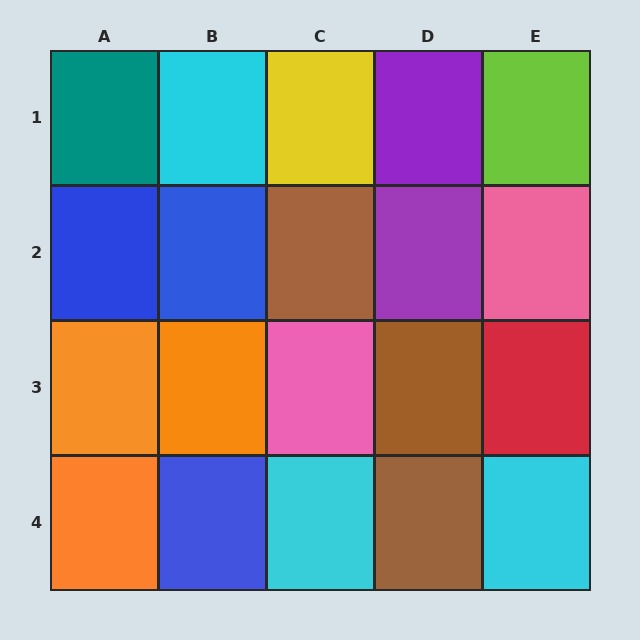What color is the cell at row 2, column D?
Purple.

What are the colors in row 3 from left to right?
Orange, orange, pink, brown, red.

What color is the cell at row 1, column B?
Cyan.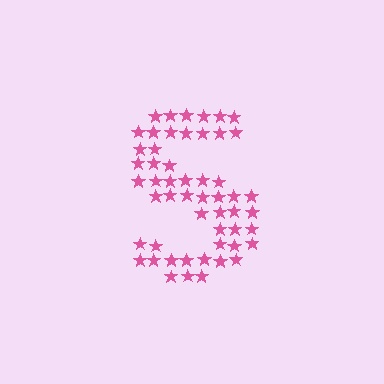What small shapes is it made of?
It is made of small stars.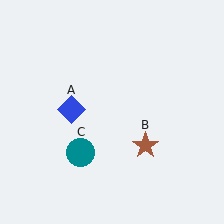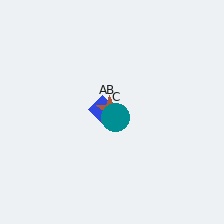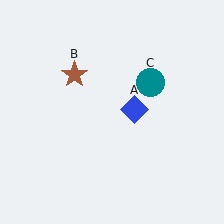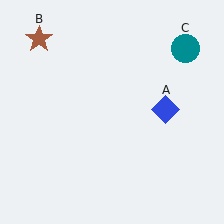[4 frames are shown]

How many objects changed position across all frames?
3 objects changed position: blue diamond (object A), brown star (object B), teal circle (object C).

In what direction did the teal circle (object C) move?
The teal circle (object C) moved up and to the right.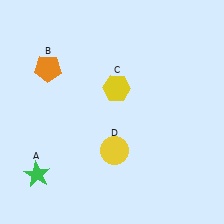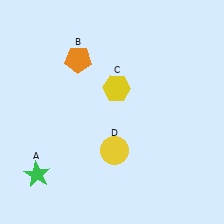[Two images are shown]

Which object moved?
The orange pentagon (B) moved right.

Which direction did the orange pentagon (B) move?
The orange pentagon (B) moved right.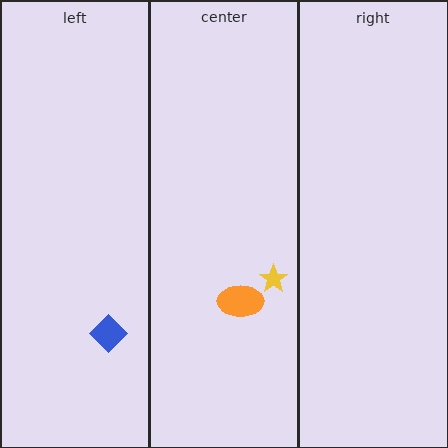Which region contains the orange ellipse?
The center region.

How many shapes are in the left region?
1.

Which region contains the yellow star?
The center region.